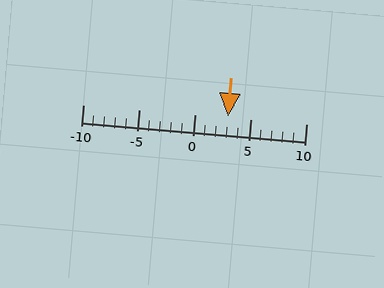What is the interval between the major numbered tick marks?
The major tick marks are spaced 5 units apart.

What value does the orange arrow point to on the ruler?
The orange arrow points to approximately 3.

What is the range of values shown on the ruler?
The ruler shows values from -10 to 10.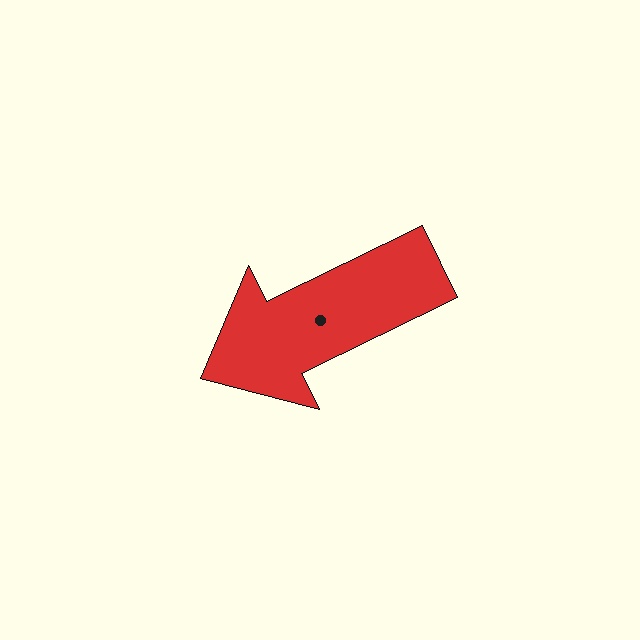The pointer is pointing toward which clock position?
Roughly 8 o'clock.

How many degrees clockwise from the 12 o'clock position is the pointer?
Approximately 244 degrees.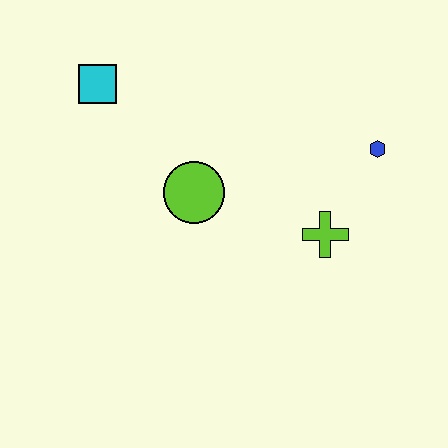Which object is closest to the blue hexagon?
The lime cross is closest to the blue hexagon.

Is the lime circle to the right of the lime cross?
No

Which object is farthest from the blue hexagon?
The cyan square is farthest from the blue hexagon.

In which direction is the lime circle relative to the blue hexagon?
The lime circle is to the left of the blue hexagon.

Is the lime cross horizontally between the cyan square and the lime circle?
No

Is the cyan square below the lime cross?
No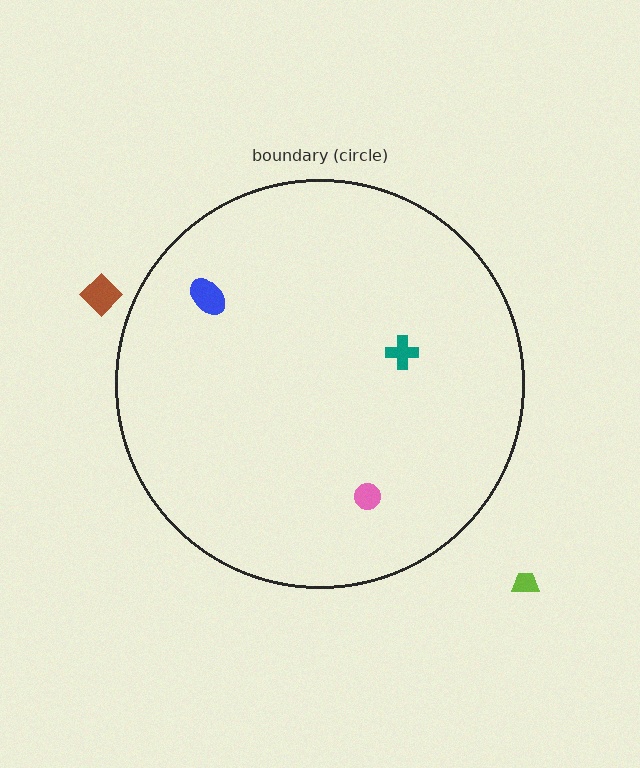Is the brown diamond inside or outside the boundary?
Outside.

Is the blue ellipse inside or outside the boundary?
Inside.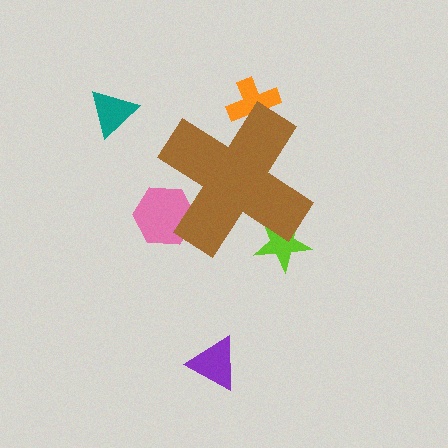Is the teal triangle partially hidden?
No, the teal triangle is fully visible.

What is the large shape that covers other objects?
A brown cross.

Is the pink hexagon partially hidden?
Yes, the pink hexagon is partially hidden behind the brown cross.